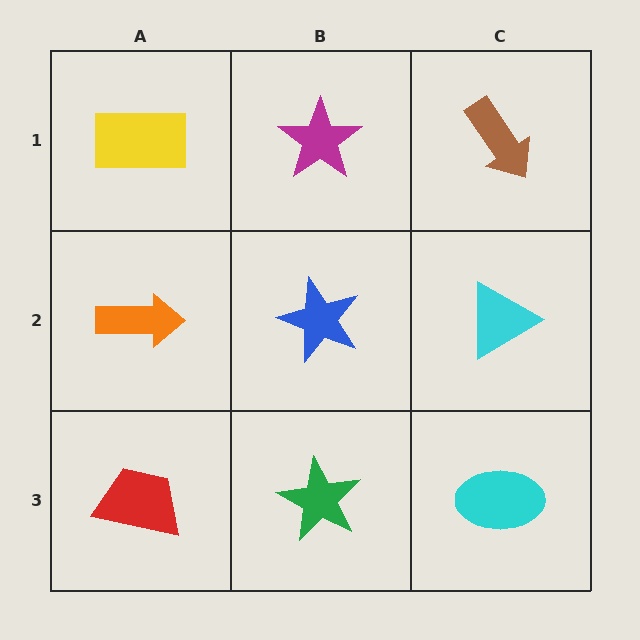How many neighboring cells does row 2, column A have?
3.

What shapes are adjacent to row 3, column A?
An orange arrow (row 2, column A), a green star (row 3, column B).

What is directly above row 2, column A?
A yellow rectangle.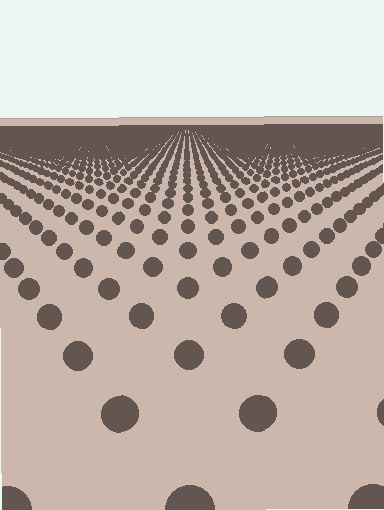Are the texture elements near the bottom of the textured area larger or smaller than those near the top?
Larger. Near the bottom, elements are closer to the viewer and appear at a bigger on-screen size.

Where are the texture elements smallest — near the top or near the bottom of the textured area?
Near the top.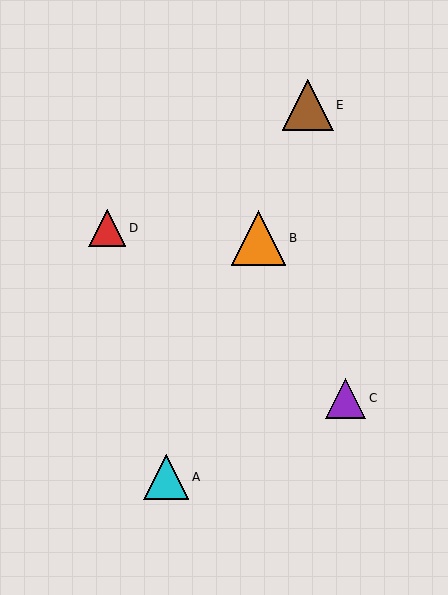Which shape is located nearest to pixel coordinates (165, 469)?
The cyan triangle (labeled A) at (166, 477) is nearest to that location.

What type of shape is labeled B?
Shape B is an orange triangle.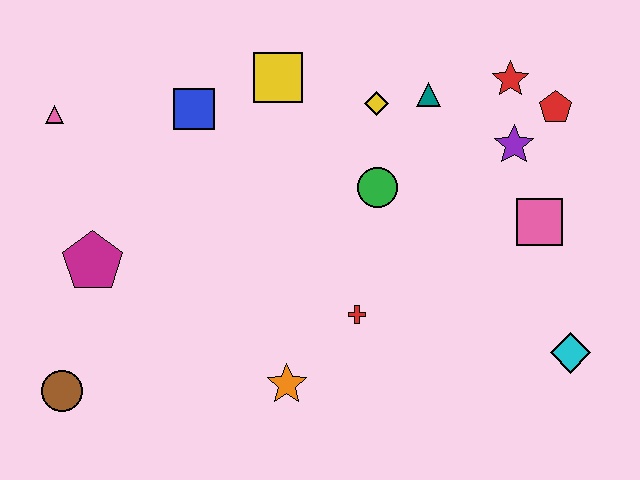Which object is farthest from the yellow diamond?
The brown circle is farthest from the yellow diamond.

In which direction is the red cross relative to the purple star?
The red cross is below the purple star.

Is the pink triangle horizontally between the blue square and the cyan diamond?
No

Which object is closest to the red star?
The red pentagon is closest to the red star.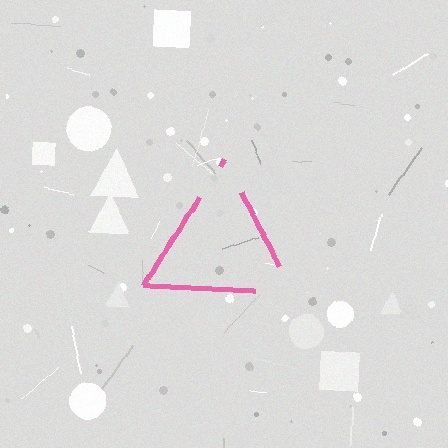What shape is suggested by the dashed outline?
The dashed outline suggests a triangle.